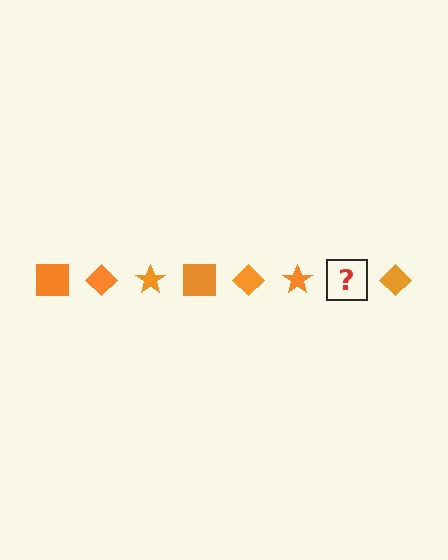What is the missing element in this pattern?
The missing element is an orange square.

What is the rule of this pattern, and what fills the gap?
The rule is that the pattern cycles through square, diamond, star shapes in orange. The gap should be filled with an orange square.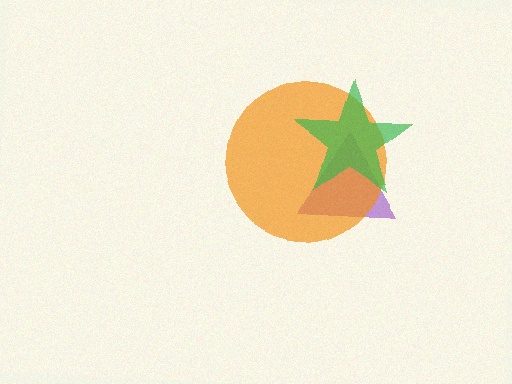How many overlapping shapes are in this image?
There are 3 overlapping shapes in the image.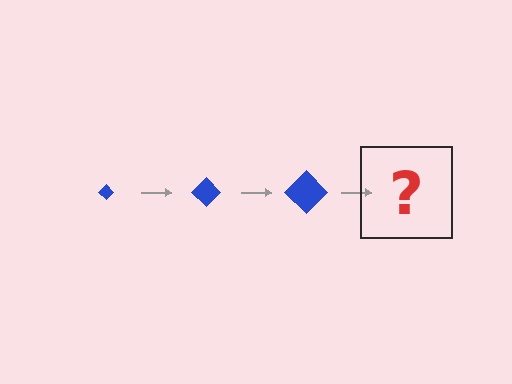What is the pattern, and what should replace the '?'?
The pattern is that the diamond gets progressively larger each step. The '?' should be a blue diamond, larger than the previous one.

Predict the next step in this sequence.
The next step is a blue diamond, larger than the previous one.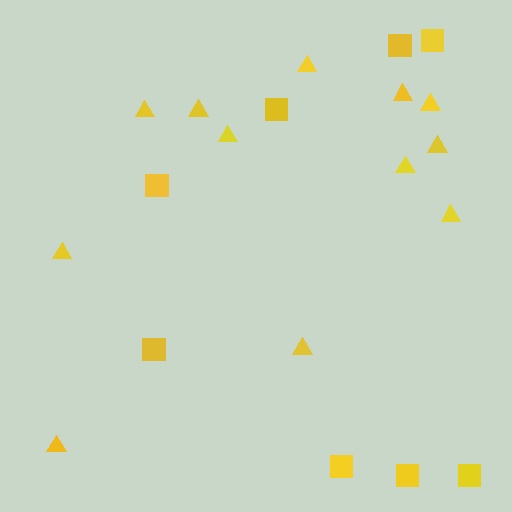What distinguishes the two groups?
There are 2 groups: one group of triangles (12) and one group of squares (8).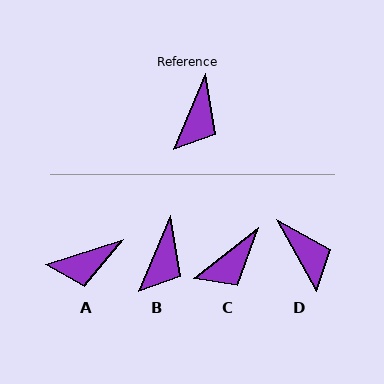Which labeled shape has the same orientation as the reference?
B.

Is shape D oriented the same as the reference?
No, it is off by about 52 degrees.